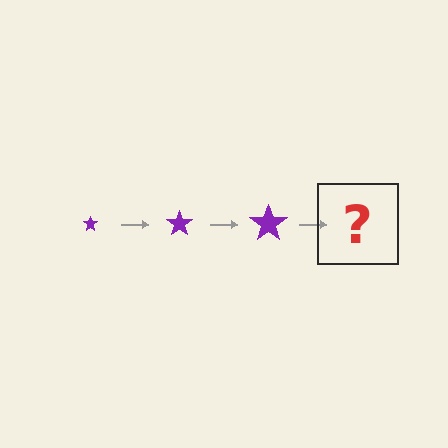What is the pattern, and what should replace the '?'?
The pattern is that the star gets progressively larger each step. The '?' should be a purple star, larger than the previous one.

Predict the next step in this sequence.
The next step is a purple star, larger than the previous one.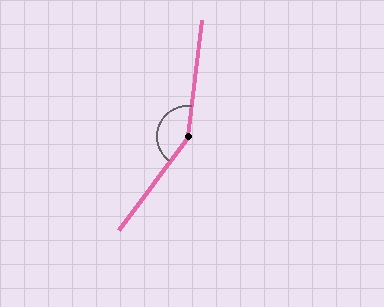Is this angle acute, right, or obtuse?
It is obtuse.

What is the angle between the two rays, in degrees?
Approximately 150 degrees.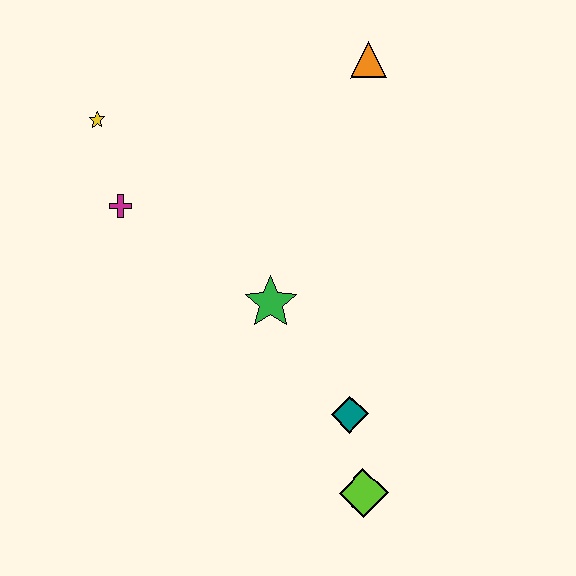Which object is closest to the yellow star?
The magenta cross is closest to the yellow star.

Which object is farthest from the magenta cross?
The lime diamond is farthest from the magenta cross.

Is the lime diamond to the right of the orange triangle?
No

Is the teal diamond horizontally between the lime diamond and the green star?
Yes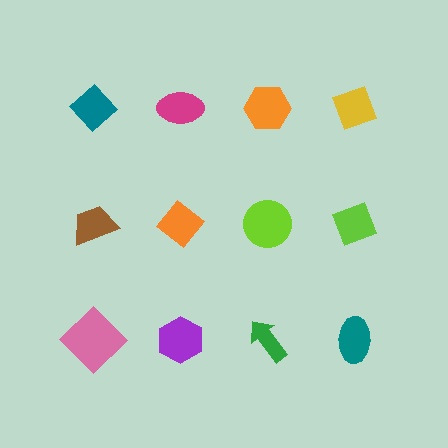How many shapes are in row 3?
4 shapes.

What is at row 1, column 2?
A magenta ellipse.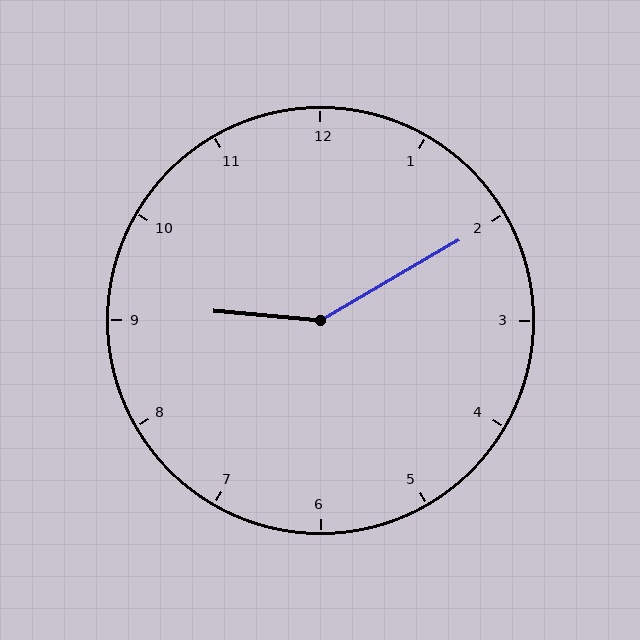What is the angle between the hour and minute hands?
Approximately 145 degrees.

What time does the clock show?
9:10.